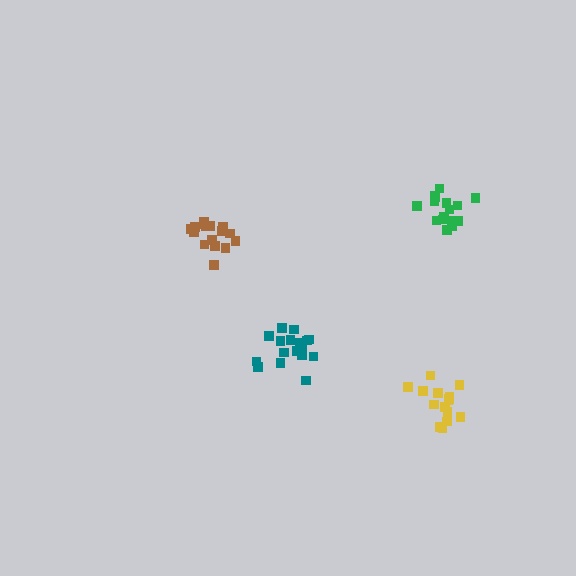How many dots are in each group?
Group 1: 17 dots, Group 2: 16 dots, Group 3: 16 dots, Group 4: 15 dots (64 total).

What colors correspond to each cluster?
The clusters are colored: teal, green, brown, yellow.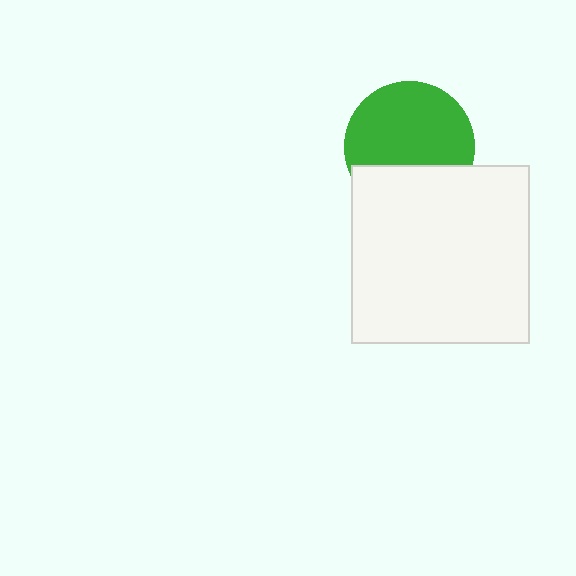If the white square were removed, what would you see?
You would see the complete green circle.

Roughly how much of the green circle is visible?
Most of it is visible (roughly 68%).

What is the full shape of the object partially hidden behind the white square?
The partially hidden object is a green circle.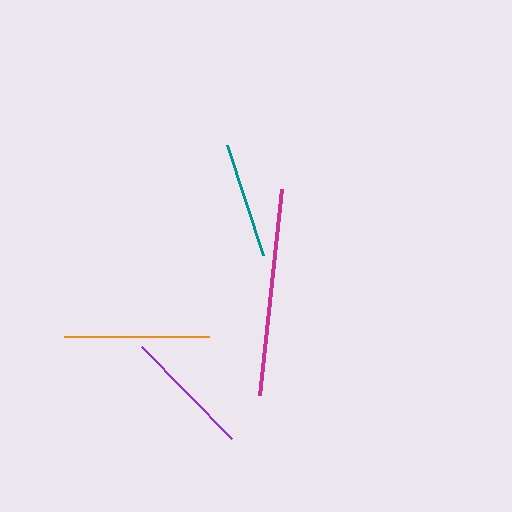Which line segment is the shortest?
The teal line is the shortest at approximately 116 pixels.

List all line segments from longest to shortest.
From longest to shortest: magenta, orange, purple, teal.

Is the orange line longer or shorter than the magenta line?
The magenta line is longer than the orange line.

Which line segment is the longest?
The magenta line is the longest at approximately 208 pixels.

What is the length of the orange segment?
The orange segment is approximately 145 pixels long.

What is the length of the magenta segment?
The magenta segment is approximately 208 pixels long.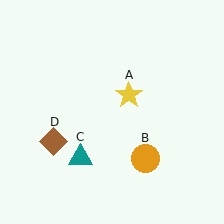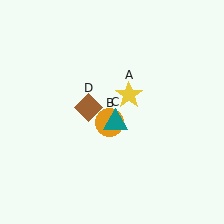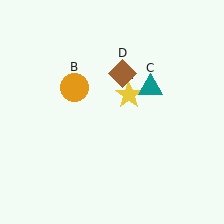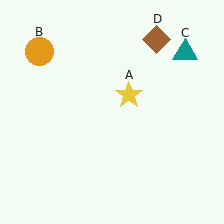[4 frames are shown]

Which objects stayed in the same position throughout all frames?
Yellow star (object A) remained stationary.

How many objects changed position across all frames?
3 objects changed position: orange circle (object B), teal triangle (object C), brown diamond (object D).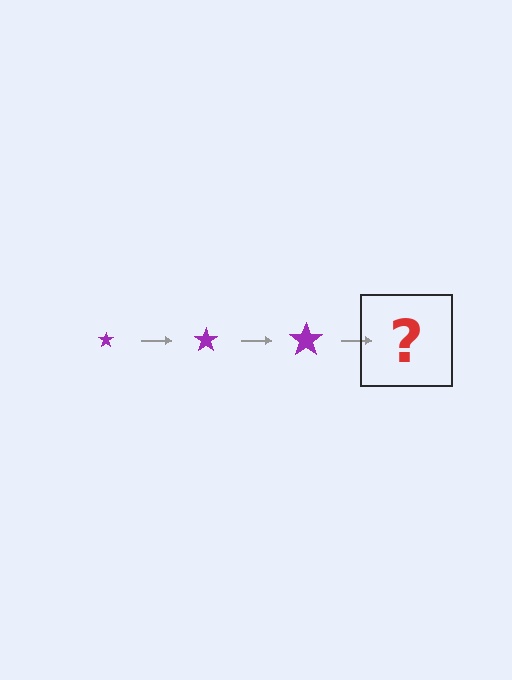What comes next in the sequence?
The next element should be a purple star, larger than the previous one.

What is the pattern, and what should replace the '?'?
The pattern is that the star gets progressively larger each step. The '?' should be a purple star, larger than the previous one.